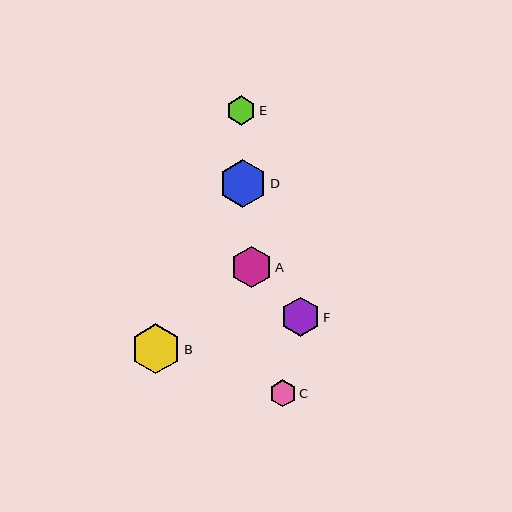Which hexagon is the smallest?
Hexagon C is the smallest with a size of approximately 27 pixels.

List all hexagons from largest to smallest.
From largest to smallest: B, D, A, F, E, C.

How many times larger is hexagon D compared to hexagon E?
Hexagon D is approximately 1.6 times the size of hexagon E.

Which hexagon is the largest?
Hexagon B is the largest with a size of approximately 50 pixels.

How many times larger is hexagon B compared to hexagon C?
Hexagon B is approximately 1.8 times the size of hexagon C.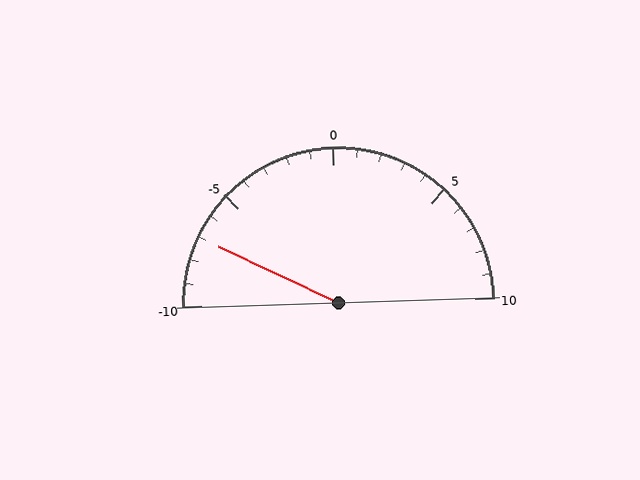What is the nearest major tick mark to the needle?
The nearest major tick mark is -5.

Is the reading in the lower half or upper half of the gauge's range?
The reading is in the lower half of the range (-10 to 10).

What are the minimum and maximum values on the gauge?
The gauge ranges from -10 to 10.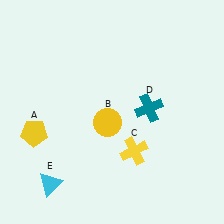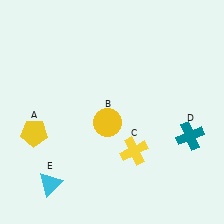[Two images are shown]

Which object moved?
The teal cross (D) moved right.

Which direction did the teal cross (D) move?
The teal cross (D) moved right.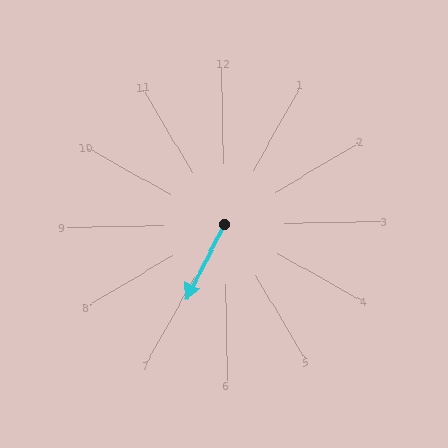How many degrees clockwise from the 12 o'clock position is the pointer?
Approximately 208 degrees.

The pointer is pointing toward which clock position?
Roughly 7 o'clock.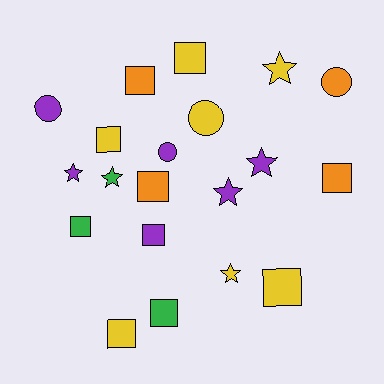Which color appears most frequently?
Yellow, with 7 objects.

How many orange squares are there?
There are 3 orange squares.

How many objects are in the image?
There are 20 objects.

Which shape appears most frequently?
Square, with 10 objects.